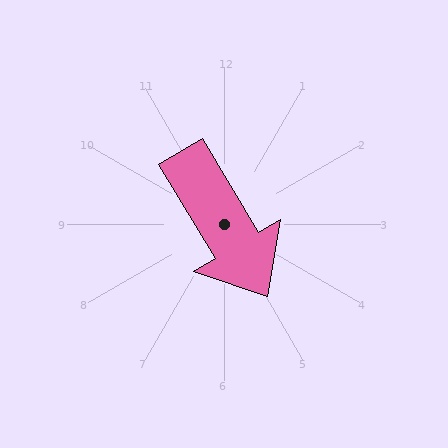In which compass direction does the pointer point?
Southeast.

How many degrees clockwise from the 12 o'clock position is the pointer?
Approximately 149 degrees.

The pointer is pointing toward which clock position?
Roughly 5 o'clock.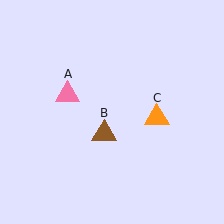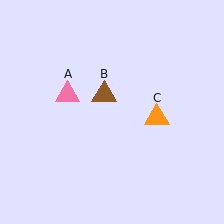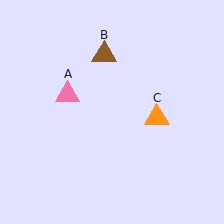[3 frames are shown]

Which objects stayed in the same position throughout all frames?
Pink triangle (object A) and orange triangle (object C) remained stationary.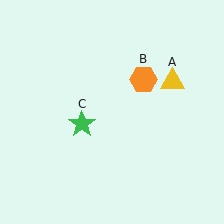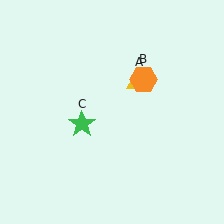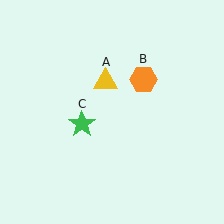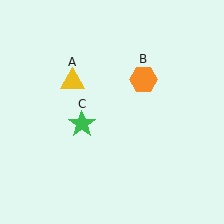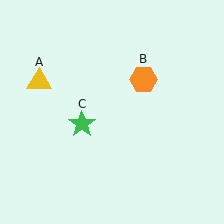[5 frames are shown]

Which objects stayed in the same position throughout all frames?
Orange hexagon (object B) and green star (object C) remained stationary.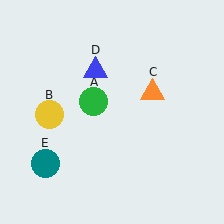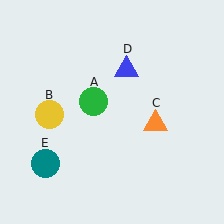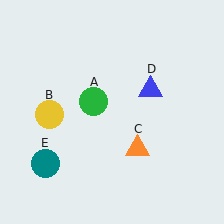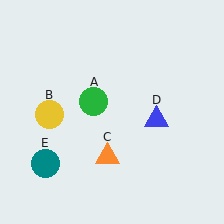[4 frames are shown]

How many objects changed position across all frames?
2 objects changed position: orange triangle (object C), blue triangle (object D).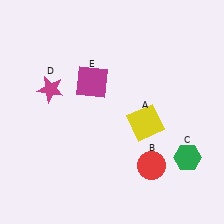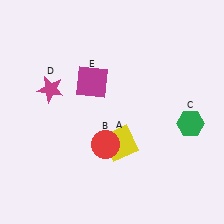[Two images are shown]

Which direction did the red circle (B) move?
The red circle (B) moved left.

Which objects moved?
The objects that moved are: the yellow square (A), the red circle (B), the green hexagon (C).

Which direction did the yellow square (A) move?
The yellow square (A) moved left.